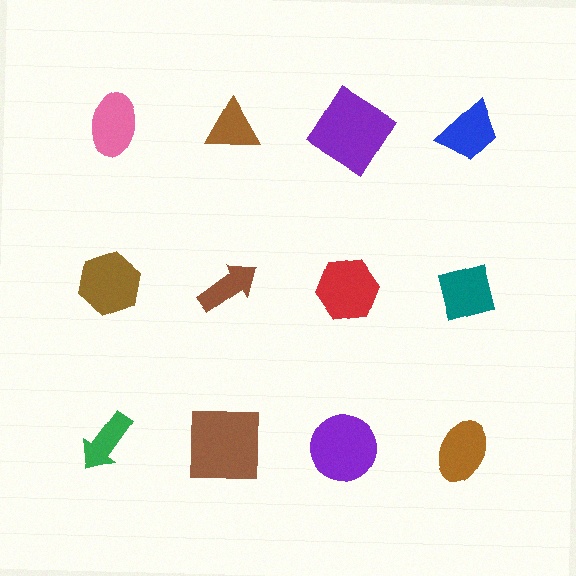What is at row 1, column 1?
A pink ellipse.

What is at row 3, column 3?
A purple circle.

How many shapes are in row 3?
4 shapes.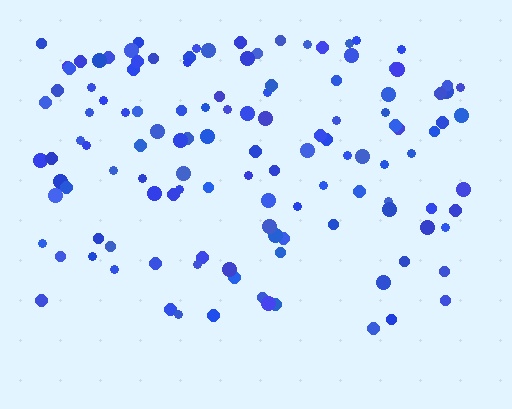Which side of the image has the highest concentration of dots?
The top.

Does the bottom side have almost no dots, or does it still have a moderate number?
Still a moderate number, just noticeably fewer than the top.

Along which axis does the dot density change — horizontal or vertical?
Vertical.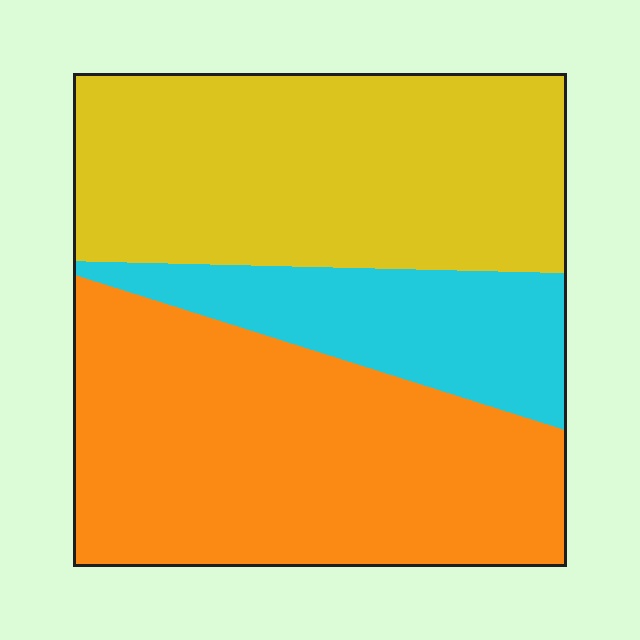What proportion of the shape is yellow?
Yellow covers about 40% of the shape.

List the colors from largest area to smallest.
From largest to smallest: orange, yellow, cyan.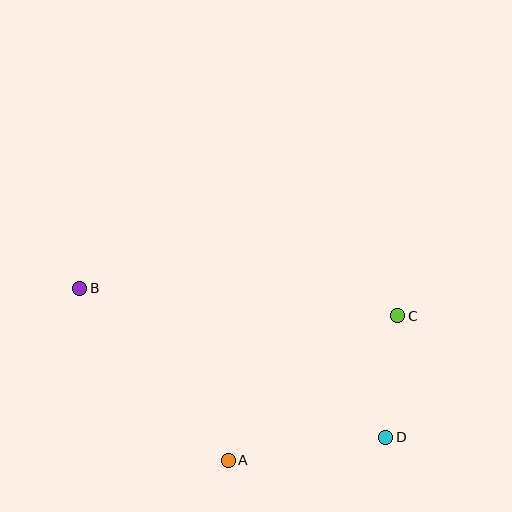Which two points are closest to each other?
Points C and D are closest to each other.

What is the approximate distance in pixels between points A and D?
The distance between A and D is approximately 159 pixels.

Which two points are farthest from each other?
Points B and D are farthest from each other.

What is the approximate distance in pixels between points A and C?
The distance between A and C is approximately 223 pixels.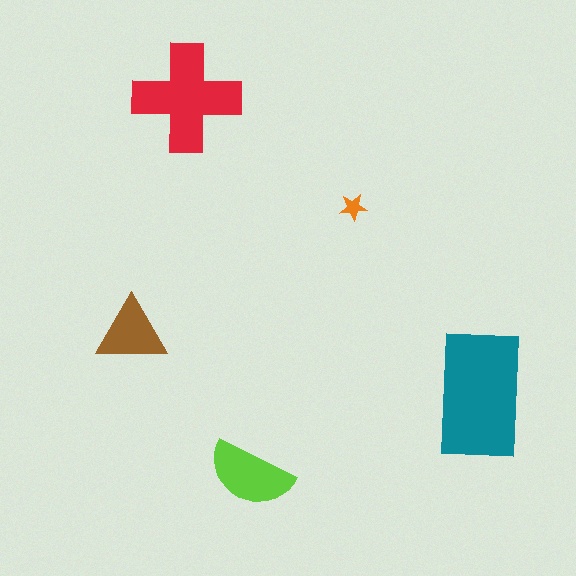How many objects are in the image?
There are 5 objects in the image.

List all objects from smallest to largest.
The orange star, the brown triangle, the lime semicircle, the red cross, the teal rectangle.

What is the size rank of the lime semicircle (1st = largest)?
3rd.